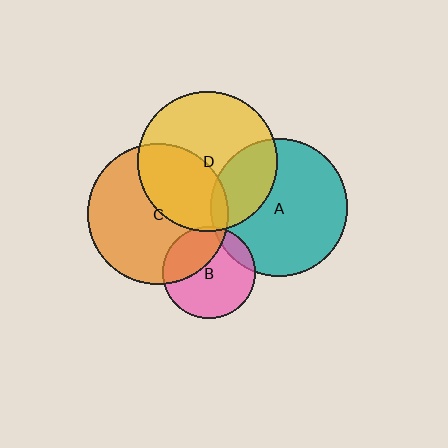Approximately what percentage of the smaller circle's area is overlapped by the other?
Approximately 30%.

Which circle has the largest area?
Circle C (orange).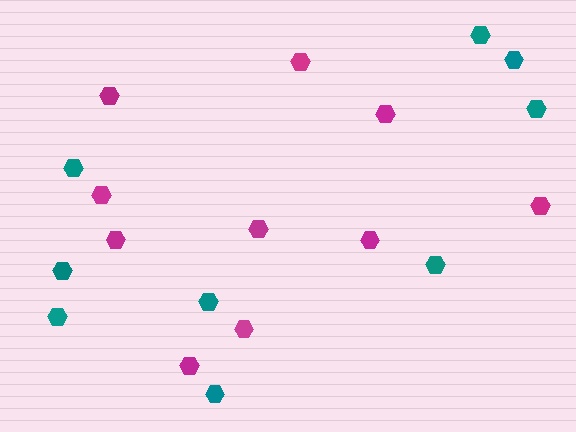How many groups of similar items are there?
There are 2 groups: one group of magenta hexagons (10) and one group of teal hexagons (9).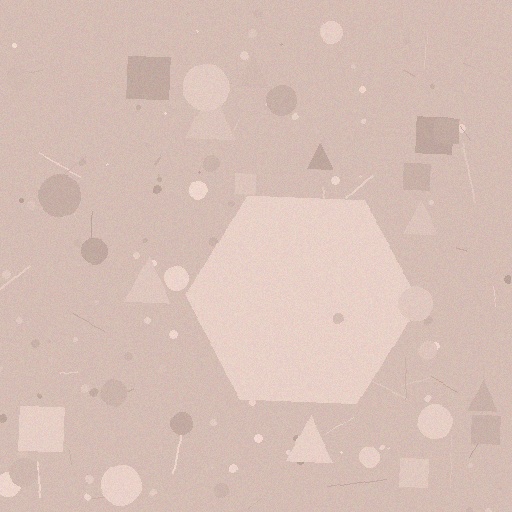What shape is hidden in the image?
A hexagon is hidden in the image.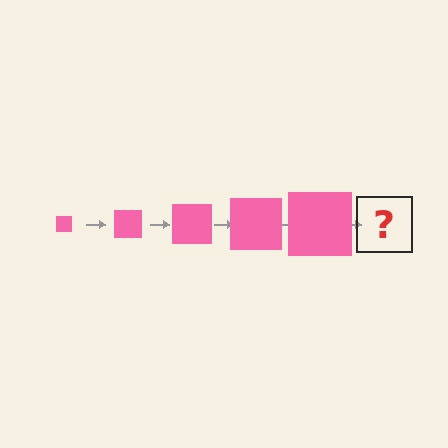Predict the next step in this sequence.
The next step is a pink square, larger than the previous one.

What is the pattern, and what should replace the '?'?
The pattern is that the square gets progressively larger each step. The '?' should be a pink square, larger than the previous one.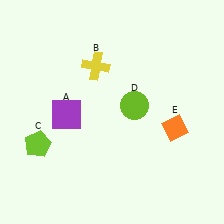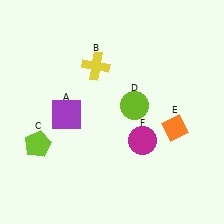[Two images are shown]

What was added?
A magenta circle (F) was added in Image 2.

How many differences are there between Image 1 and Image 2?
There is 1 difference between the two images.